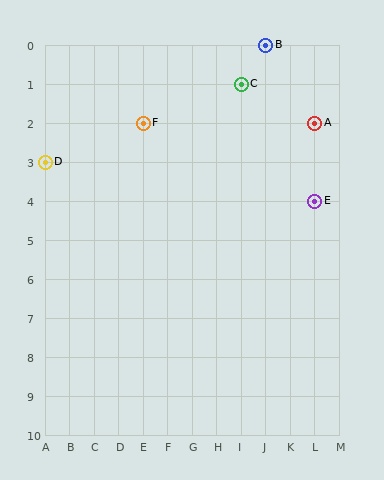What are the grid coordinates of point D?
Point D is at grid coordinates (A, 3).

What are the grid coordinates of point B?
Point B is at grid coordinates (J, 0).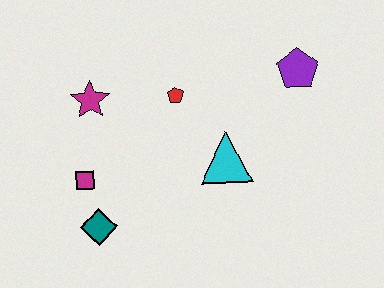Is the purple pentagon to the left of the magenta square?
No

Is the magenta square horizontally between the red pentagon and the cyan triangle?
No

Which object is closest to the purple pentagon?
The cyan triangle is closest to the purple pentagon.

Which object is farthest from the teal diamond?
The purple pentagon is farthest from the teal diamond.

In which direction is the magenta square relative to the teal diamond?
The magenta square is above the teal diamond.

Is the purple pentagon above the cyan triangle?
Yes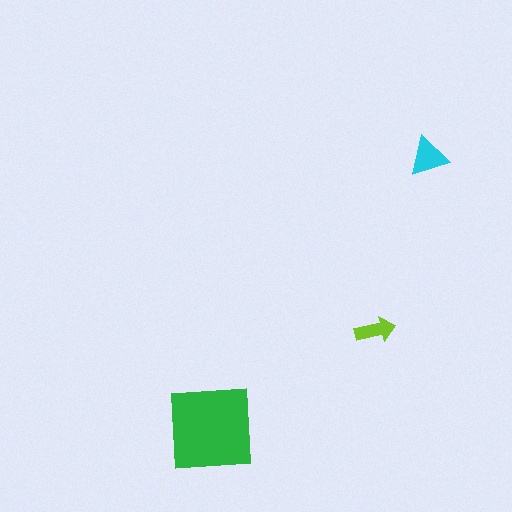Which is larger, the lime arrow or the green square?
The green square.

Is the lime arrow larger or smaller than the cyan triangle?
Smaller.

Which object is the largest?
The green square.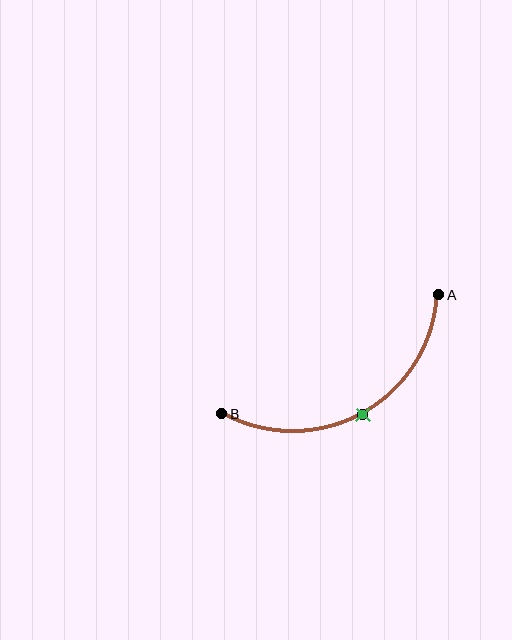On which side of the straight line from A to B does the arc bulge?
The arc bulges below the straight line connecting A and B.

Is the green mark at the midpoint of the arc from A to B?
Yes. The green mark lies on the arc at equal arc-length from both A and B — it is the arc midpoint.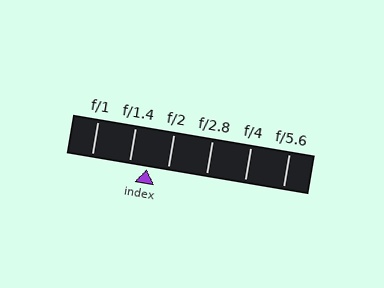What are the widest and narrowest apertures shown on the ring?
The widest aperture shown is f/1 and the narrowest is f/5.6.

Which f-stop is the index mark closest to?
The index mark is closest to f/1.4.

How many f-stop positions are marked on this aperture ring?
There are 6 f-stop positions marked.